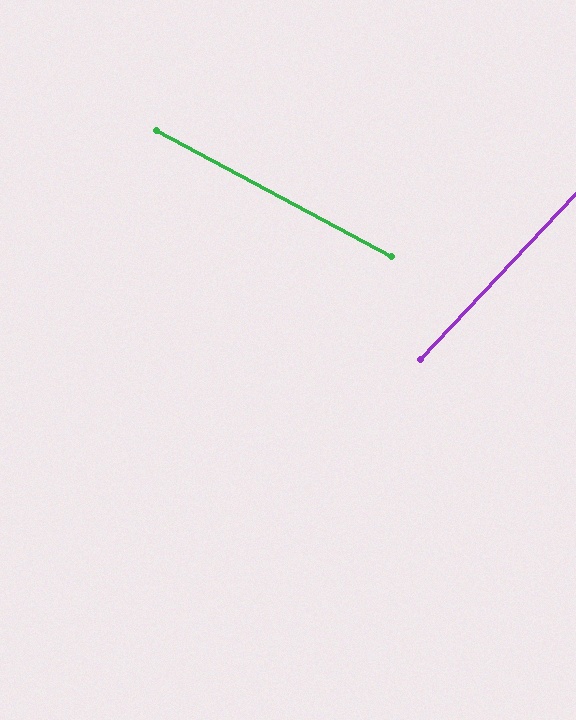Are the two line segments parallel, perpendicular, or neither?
Neither parallel nor perpendicular — they differ by about 75°.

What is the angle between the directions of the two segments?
Approximately 75 degrees.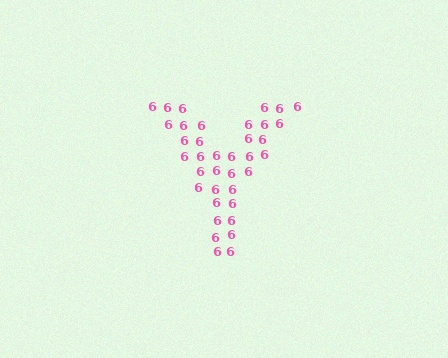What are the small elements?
The small elements are digit 6's.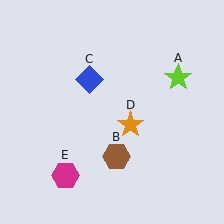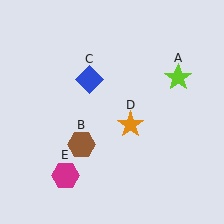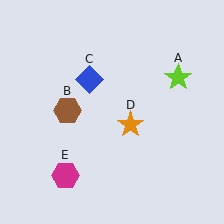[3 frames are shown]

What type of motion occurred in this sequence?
The brown hexagon (object B) rotated clockwise around the center of the scene.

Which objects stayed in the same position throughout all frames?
Lime star (object A) and blue diamond (object C) and orange star (object D) and magenta hexagon (object E) remained stationary.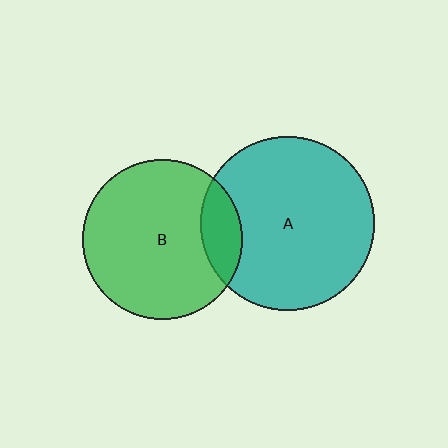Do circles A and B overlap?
Yes.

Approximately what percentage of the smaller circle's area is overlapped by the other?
Approximately 15%.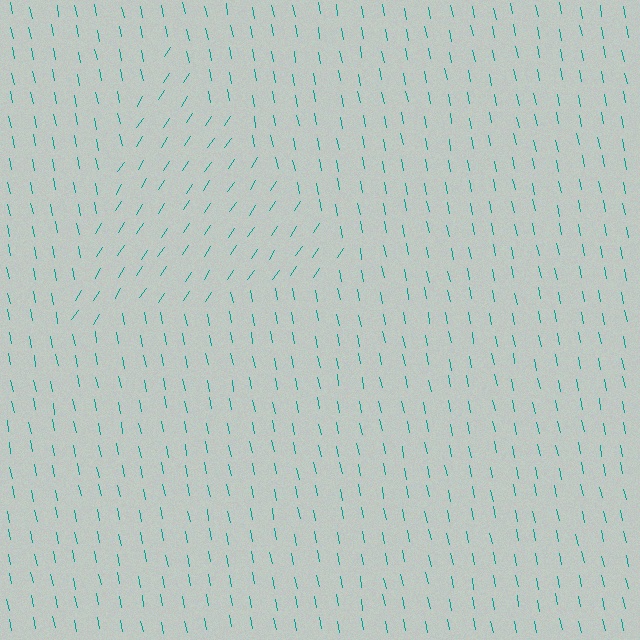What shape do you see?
I see a triangle.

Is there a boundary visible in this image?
Yes, there is a texture boundary formed by a change in line orientation.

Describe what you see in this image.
The image is filled with small teal line segments. A triangle region in the image has lines oriented differently from the surrounding lines, creating a visible texture boundary.